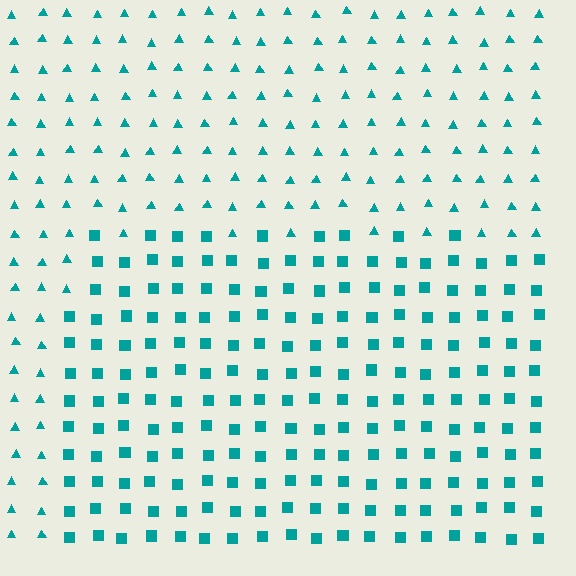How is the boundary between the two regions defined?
The boundary is defined by a change in element shape: squares inside vs. triangles outside. All elements share the same color and spacing.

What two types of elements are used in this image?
The image uses squares inside the rectangle region and triangles outside it.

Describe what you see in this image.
The image is filled with small teal elements arranged in a uniform grid. A rectangle-shaped region contains squares, while the surrounding area contains triangles. The boundary is defined purely by the change in element shape.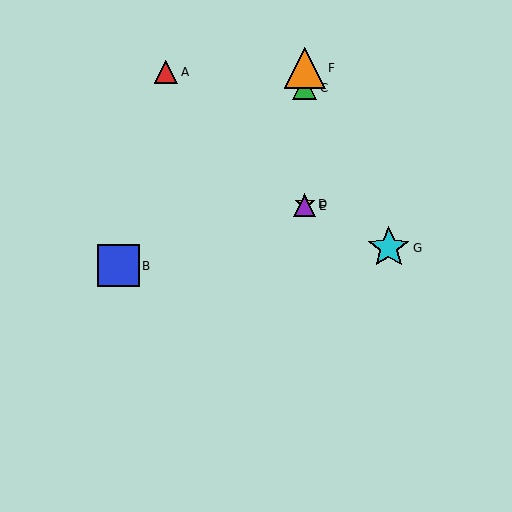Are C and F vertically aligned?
Yes, both are at x≈305.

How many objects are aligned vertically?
4 objects (C, D, E, F) are aligned vertically.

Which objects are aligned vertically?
Objects C, D, E, F are aligned vertically.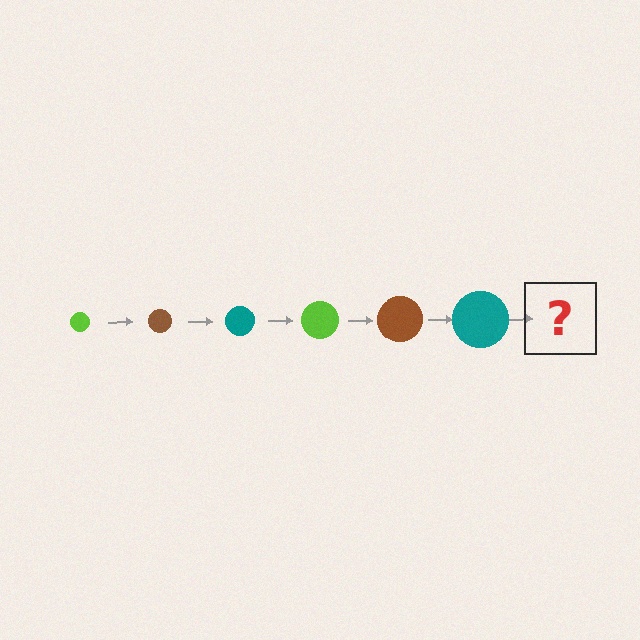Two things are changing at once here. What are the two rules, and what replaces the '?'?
The two rules are that the circle grows larger each step and the color cycles through lime, brown, and teal. The '?' should be a lime circle, larger than the previous one.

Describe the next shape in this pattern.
It should be a lime circle, larger than the previous one.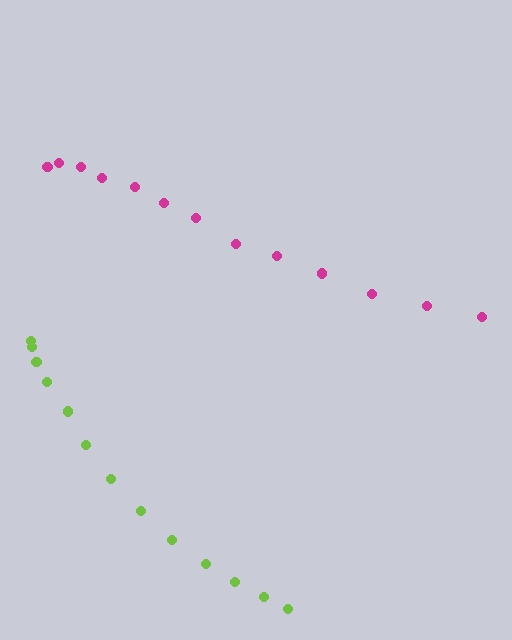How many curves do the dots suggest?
There are 2 distinct paths.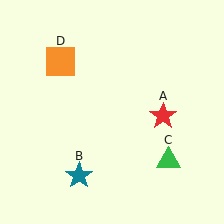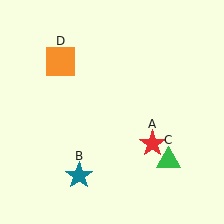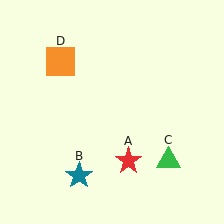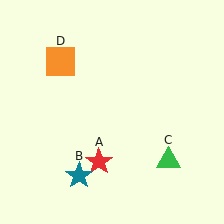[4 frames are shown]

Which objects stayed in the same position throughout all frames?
Teal star (object B) and green triangle (object C) and orange square (object D) remained stationary.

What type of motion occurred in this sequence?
The red star (object A) rotated clockwise around the center of the scene.